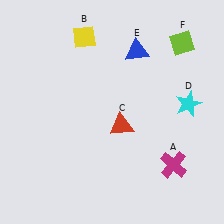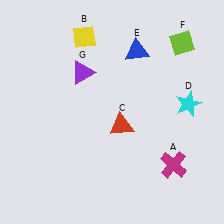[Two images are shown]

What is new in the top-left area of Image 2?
A purple triangle (G) was added in the top-left area of Image 2.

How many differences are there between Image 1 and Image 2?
There is 1 difference between the two images.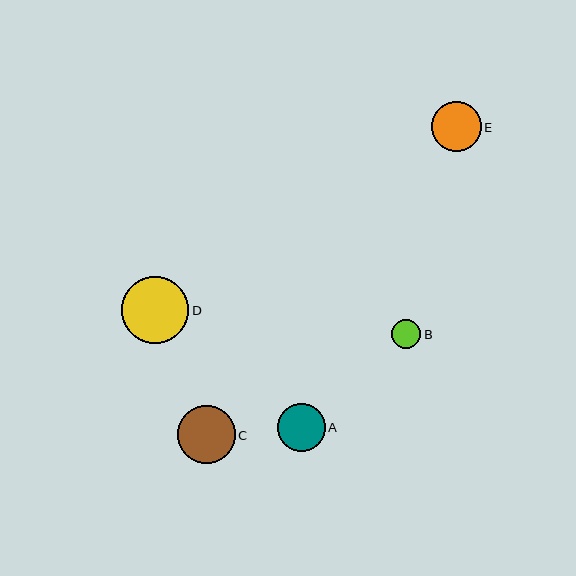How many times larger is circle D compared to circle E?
Circle D is approximately 1.4 times the size of circle E.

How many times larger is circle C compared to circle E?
Circle C is approximately 1.2 times the size of circle E.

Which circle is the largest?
Circle D is the largest with a size of approximately 67 pixels.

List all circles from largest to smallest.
From largest to smallest: D, C, E, A, B.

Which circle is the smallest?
Circle B is the smallest with a size of approximately 29 pixels.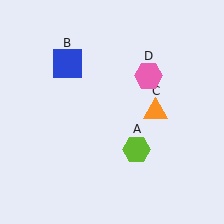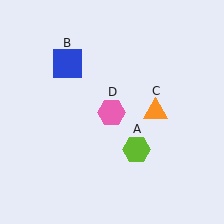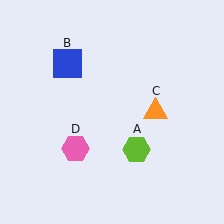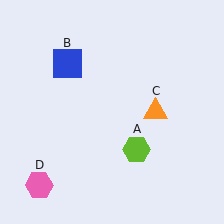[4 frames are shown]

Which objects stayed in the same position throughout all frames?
Lime hexagon (object A) and blue square (object B) and orange triangle (object C) remained stationary.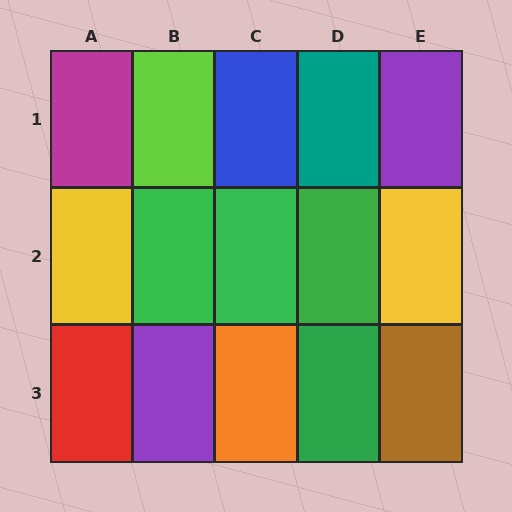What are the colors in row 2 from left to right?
Yellow, green, green, green, yellow.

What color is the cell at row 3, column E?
Brown.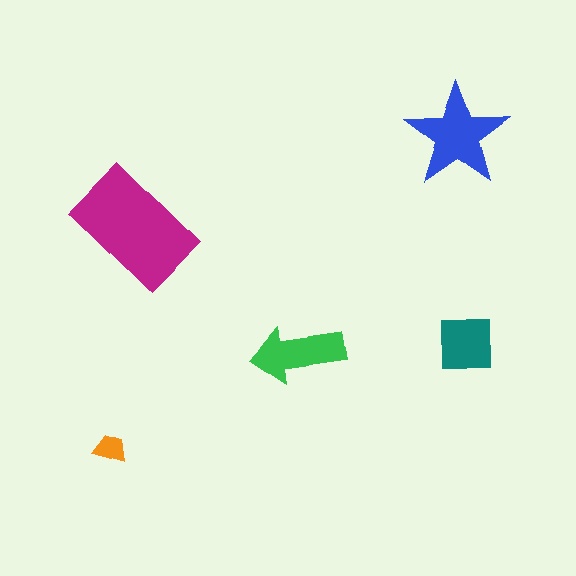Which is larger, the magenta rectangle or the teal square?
The magenta rectangle.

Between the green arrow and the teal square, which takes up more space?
The green arrow.